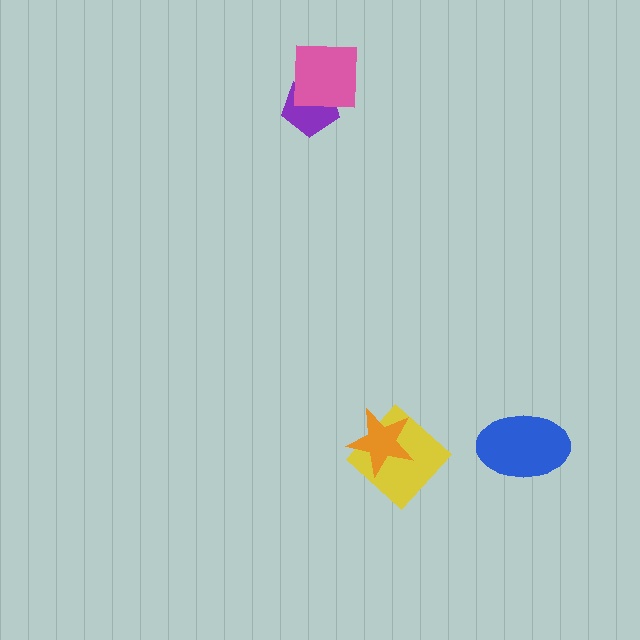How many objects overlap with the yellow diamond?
1 object overlaps with the yellow diamond.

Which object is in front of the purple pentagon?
The pink square is in front of the purple pentagon.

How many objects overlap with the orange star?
1 object overlaps with the orange star.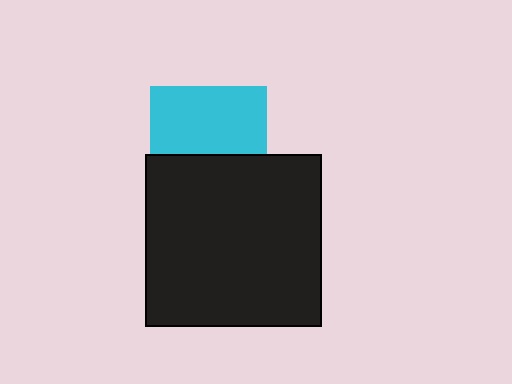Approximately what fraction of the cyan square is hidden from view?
Roughly 42% of the cyan square is hidden behind the black rectangle.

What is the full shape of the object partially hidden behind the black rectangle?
The partially hidden object is a cyan square.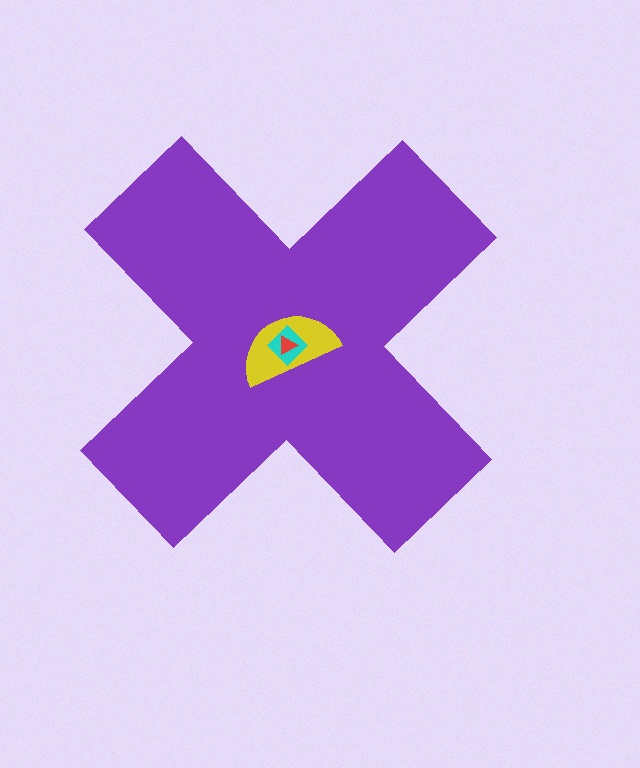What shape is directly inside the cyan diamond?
The red triangle.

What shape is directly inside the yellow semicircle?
The cyan diamond.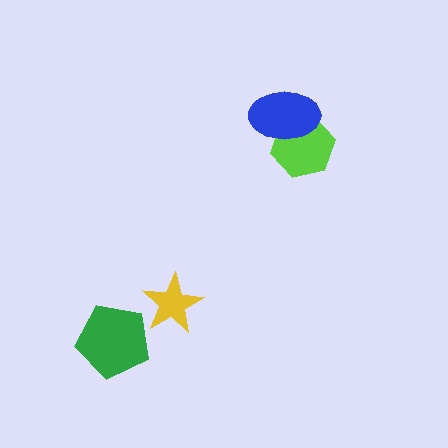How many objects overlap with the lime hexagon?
1 object overlaps with the lime hexagon.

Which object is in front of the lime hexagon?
The blue ellipse is in front of the lime hexagon.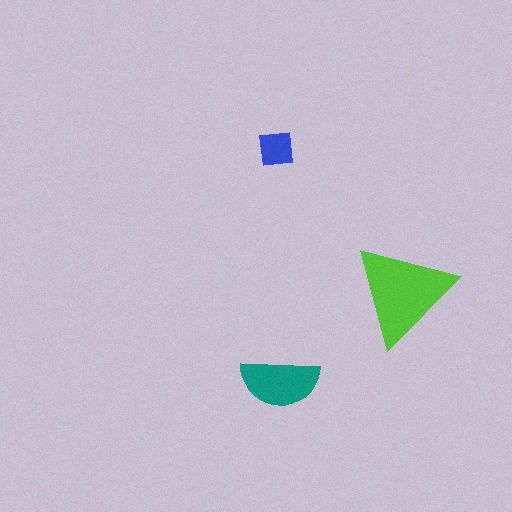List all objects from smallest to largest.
The blue square, the teal semicircle, the lime triangle.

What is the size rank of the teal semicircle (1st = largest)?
2nd.